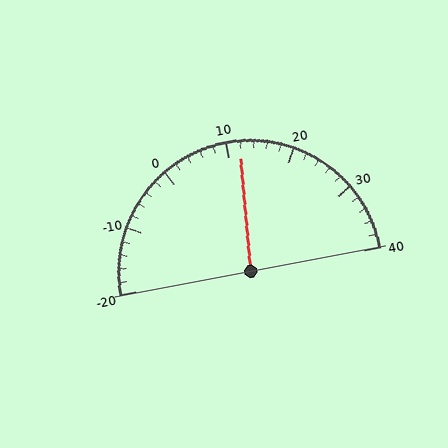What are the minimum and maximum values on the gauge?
The gauge ranges from -20 to 40.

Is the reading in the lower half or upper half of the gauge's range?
The reading is in the upper half of the range (-20 to 40).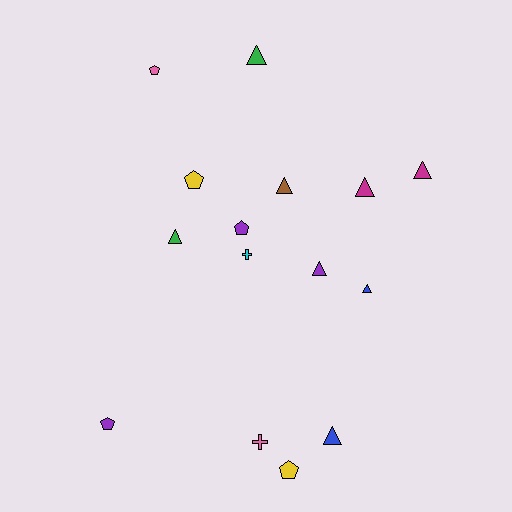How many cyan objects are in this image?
There is 1 cyan object.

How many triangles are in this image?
There are 8 triangles.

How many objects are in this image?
There are 15 objects.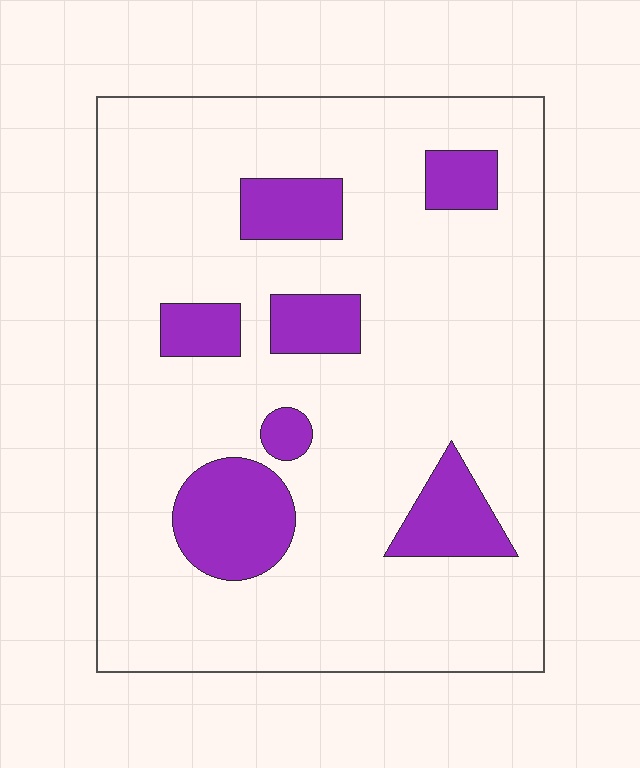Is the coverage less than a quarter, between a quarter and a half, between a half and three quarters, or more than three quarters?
Less than a quarter.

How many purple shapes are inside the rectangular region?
7.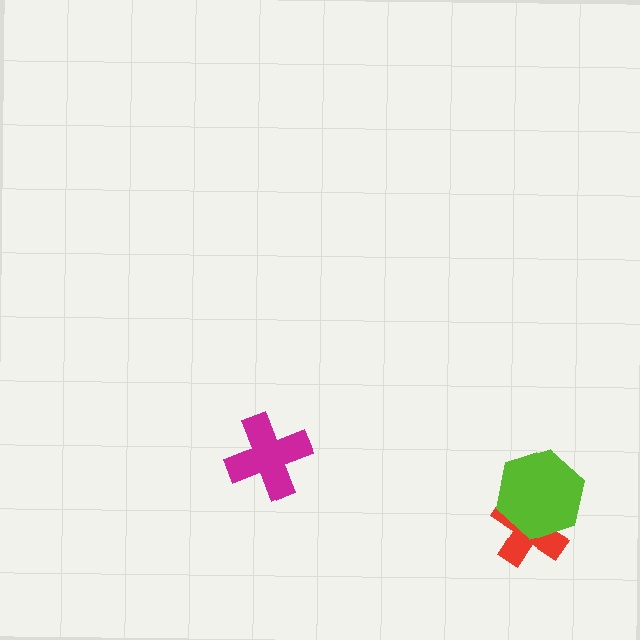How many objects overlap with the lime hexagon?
1 object overlaps with the lime hexagon.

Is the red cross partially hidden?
Yes, it is partially covered by another shape.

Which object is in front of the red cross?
The lime hexagon is in front of the red cross.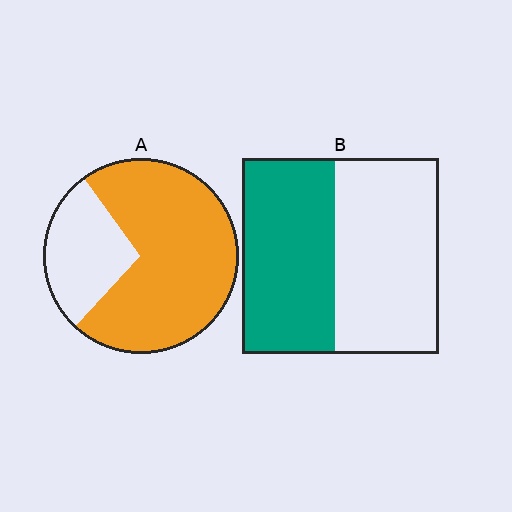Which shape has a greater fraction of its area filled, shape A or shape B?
Shape A.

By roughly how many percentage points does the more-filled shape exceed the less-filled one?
By roughly 25 percentage points (A over B).